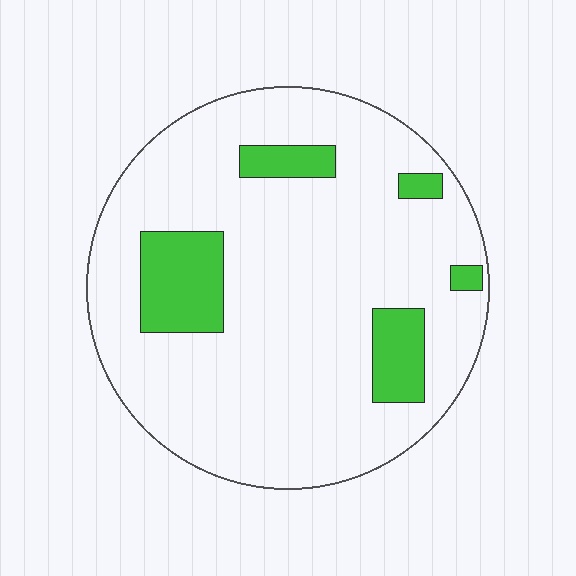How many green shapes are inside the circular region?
5.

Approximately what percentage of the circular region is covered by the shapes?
Approximately 15%.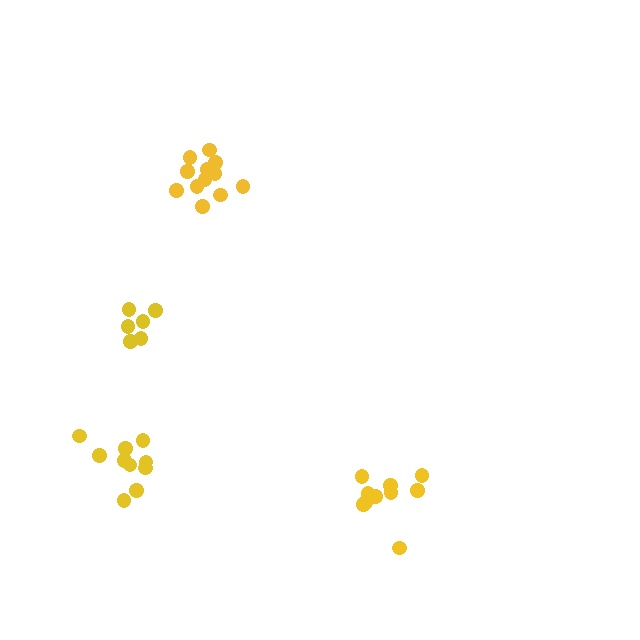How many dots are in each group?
Group 1: 10 dots, Group 2: 10 dots, Group 3: 12 dots, Group 4: 6 dots (38 total).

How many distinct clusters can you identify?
There are 4 distinct clusters.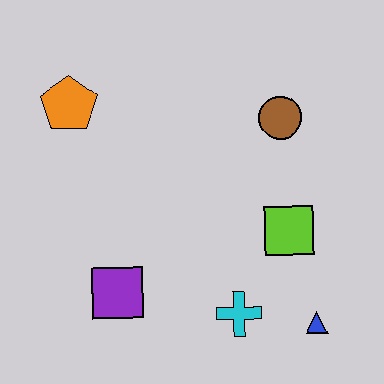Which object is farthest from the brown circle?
The purple square is farthest from the brown circle.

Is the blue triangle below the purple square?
Yes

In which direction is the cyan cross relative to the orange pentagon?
The cyan cross is below the orange pentagon.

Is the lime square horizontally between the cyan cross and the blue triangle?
Yes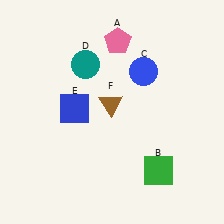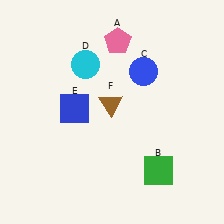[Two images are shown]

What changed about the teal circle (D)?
In Image 1, D is teal. In Image 2, it changed to cyan.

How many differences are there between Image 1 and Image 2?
There is 1 difference between the two images.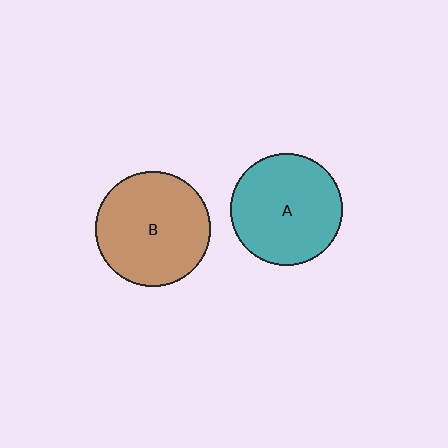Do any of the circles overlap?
No, none of the circles overlap.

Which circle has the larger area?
Circle B (brown).